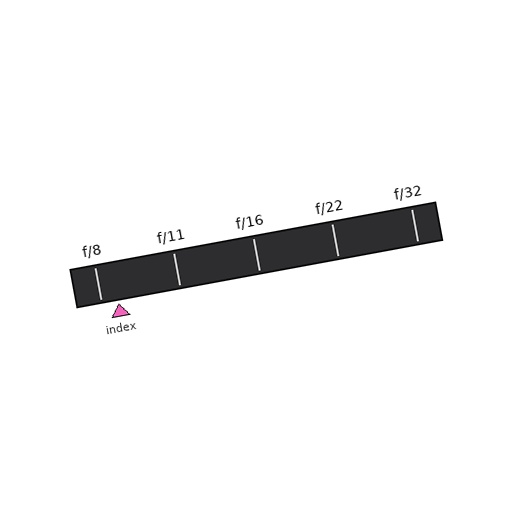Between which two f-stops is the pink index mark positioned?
The index mark is between f/8 and f/11.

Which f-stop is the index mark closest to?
The index mark is closest to f/8.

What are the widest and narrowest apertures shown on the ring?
The widest aperture shown is f/8 and the narrowest is f/32.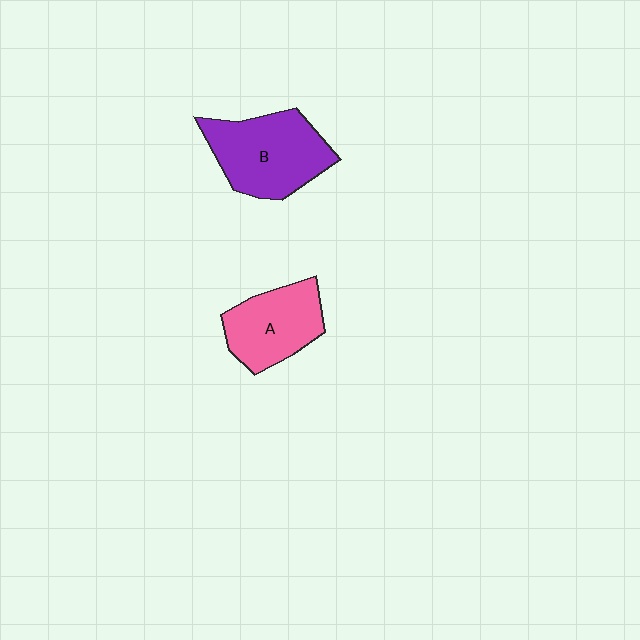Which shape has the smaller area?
Shape A (pink).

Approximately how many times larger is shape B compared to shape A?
Approximately 1.3 times.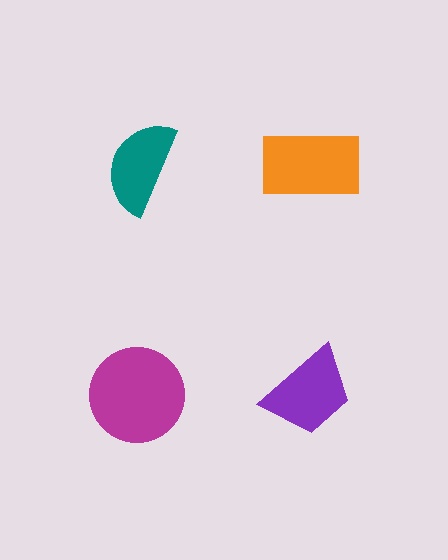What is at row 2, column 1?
A magenta circle.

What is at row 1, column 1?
A teal semicircle.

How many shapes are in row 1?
2 shapes.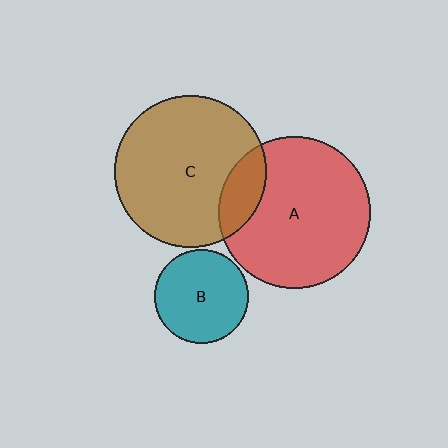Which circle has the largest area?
Circle C (brown).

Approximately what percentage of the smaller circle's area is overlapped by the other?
Approximately 15%.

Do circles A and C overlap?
Yes.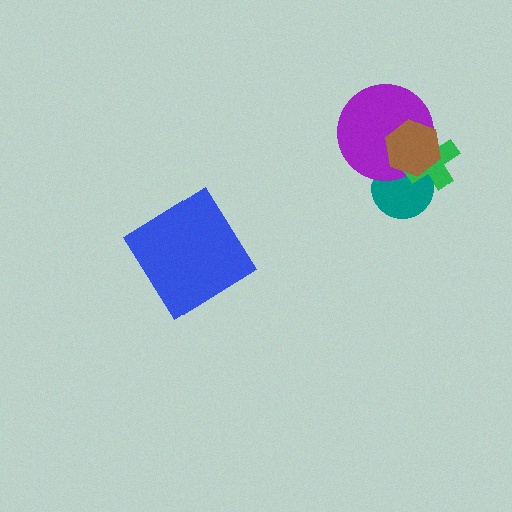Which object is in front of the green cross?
The brown hexagon is in front of the green cross.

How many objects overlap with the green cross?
3 objects overlap with the green cross.